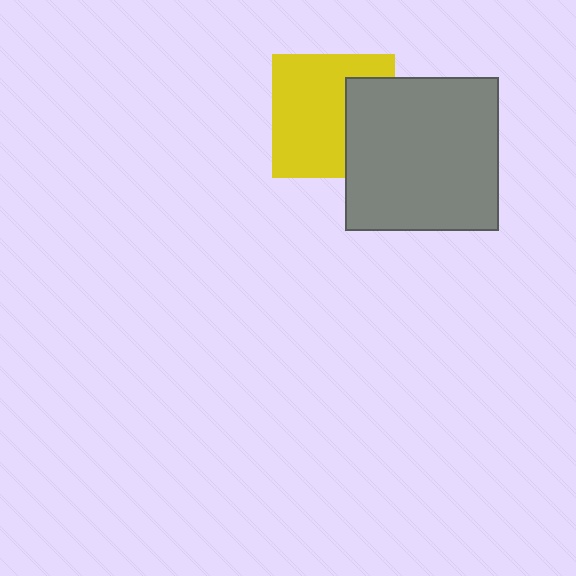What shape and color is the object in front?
The object in front is a gray square.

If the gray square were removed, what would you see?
You would see the complete yellow square.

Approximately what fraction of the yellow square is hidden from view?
Roughly 33% of the yellow square is hidden behind the gray square.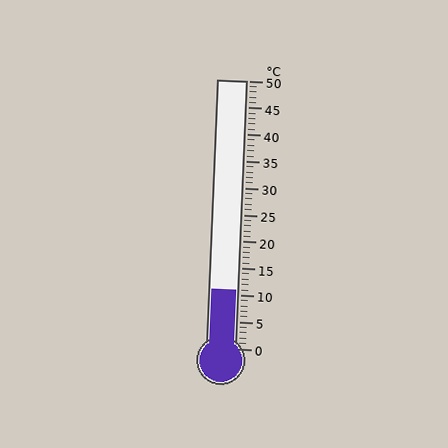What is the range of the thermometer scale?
The thermometer scale ranges from 0°C to 50°C.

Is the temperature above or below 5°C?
The temperature is above 5°C.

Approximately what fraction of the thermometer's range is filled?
The thermometer is filled to approximately 20% of its range.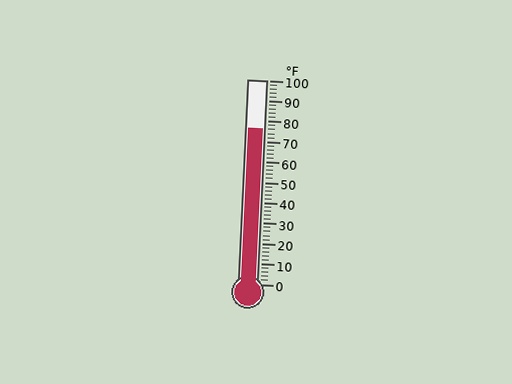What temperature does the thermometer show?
The thermometer shows approximately 76°F.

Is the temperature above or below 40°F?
The temperature is above 40°F.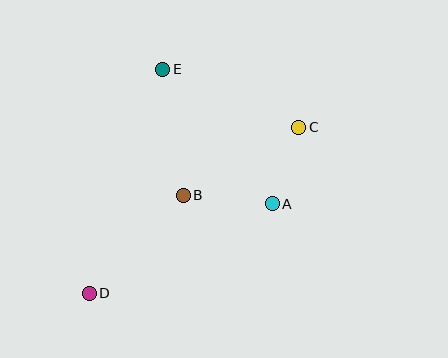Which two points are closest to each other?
Points A and C are closest to each other.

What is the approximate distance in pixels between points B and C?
The distance between B and C is approximately 134 pixels.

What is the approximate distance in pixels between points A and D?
The distance between A and D is approximately 204 pixels.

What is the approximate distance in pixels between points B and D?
The distance between B and D is approximately 136 pixels.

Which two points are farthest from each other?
Points C and D are farthest from each other.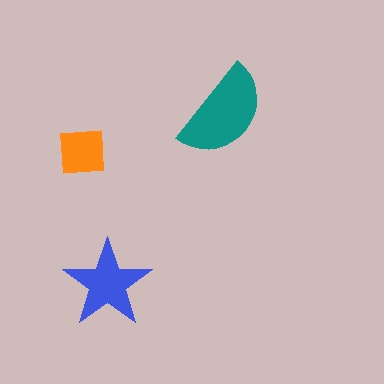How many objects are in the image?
There are 3 objects in the image.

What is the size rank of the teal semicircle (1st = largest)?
1st.